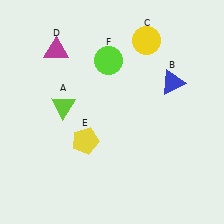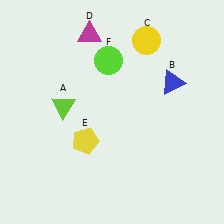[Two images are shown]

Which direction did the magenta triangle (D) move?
The magenta triangle (D) moved right.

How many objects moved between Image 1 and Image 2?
1 object moved between the two images.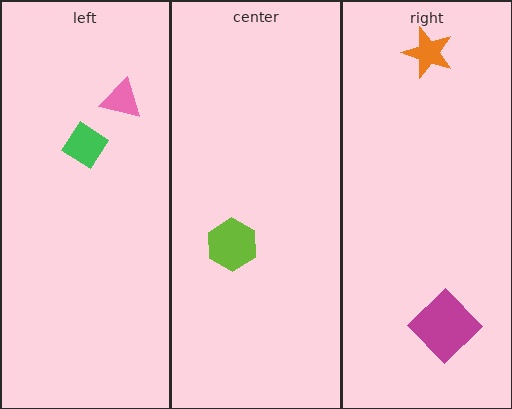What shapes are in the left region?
The pink triangle, the green diamond.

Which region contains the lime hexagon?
The center region.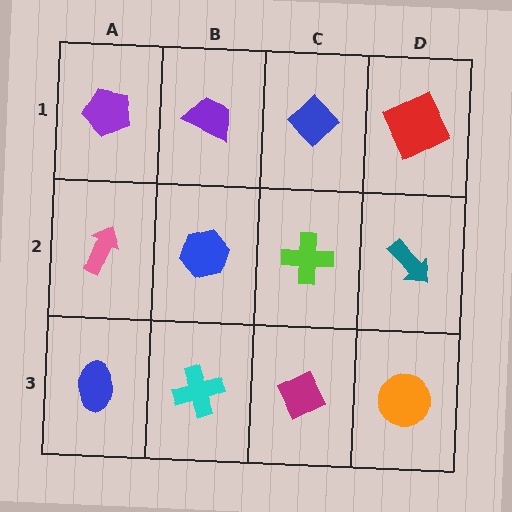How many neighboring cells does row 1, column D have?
2.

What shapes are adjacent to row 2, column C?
A blue diamond (row 1, column C), a magenta diamond (row 3, column C), a blue hexagon (row 2, column B), a teal arrow (row 2, column D).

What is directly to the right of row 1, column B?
A blue diamond.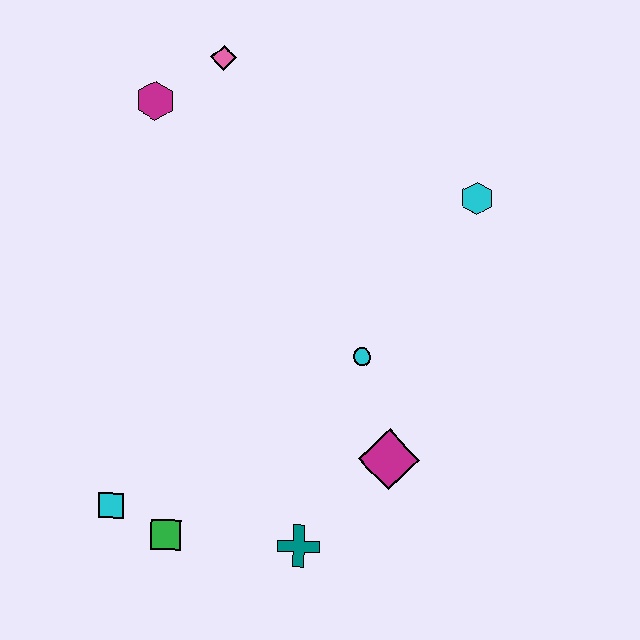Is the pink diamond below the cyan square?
No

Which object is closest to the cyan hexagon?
The cyan circle is closest to the cyan hexagon.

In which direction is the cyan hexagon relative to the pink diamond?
The cyan hexagon is to the right of the pink diamond.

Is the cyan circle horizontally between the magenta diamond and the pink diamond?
Yes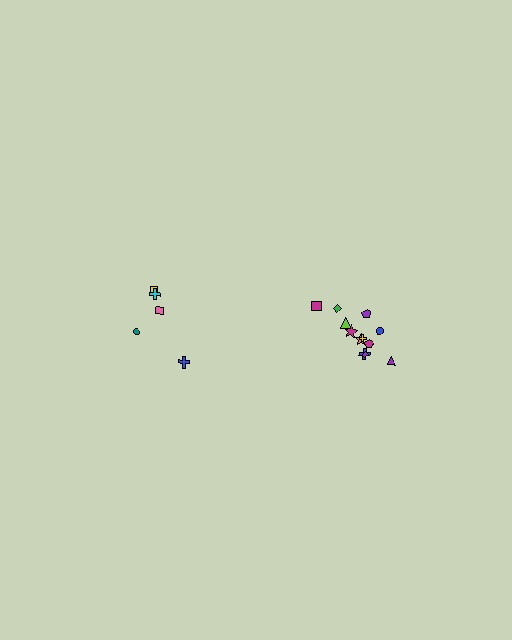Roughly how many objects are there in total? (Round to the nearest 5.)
Roughly 15 objects in total.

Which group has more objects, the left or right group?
The right group.